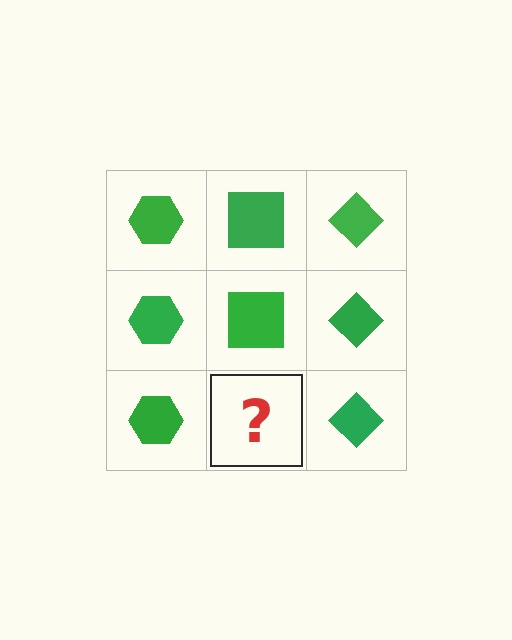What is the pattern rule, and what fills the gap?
The rule is that each column has a consistent shape. The gap should be filled with a green square.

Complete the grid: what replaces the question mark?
The question mark should be replaced with a green square.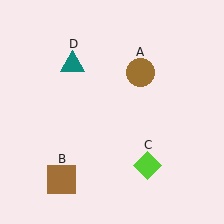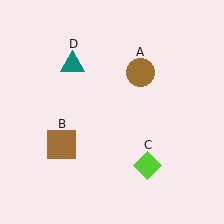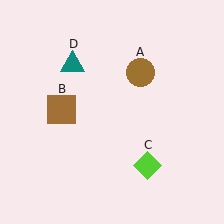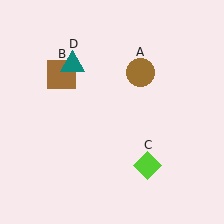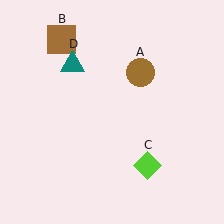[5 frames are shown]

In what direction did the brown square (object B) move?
The brown square (object B) moved up.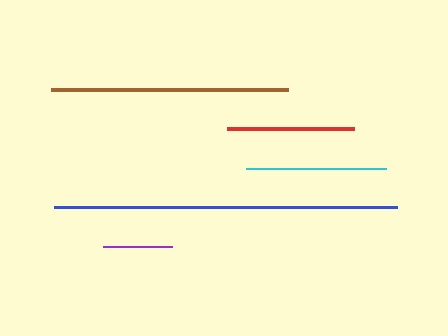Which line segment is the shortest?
The purple line is the shortest at approximately 69 pixels.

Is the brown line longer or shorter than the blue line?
The blue line is longer than the brown line.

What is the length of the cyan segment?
The cyan segment is approximately 140 pixels long.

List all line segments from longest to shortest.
From longest to shortest: blue, brown, cyan, red, purple.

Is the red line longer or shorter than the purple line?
The red line is longer than the purple line.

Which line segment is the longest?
The blue line is the longest at approximately 343 pixels.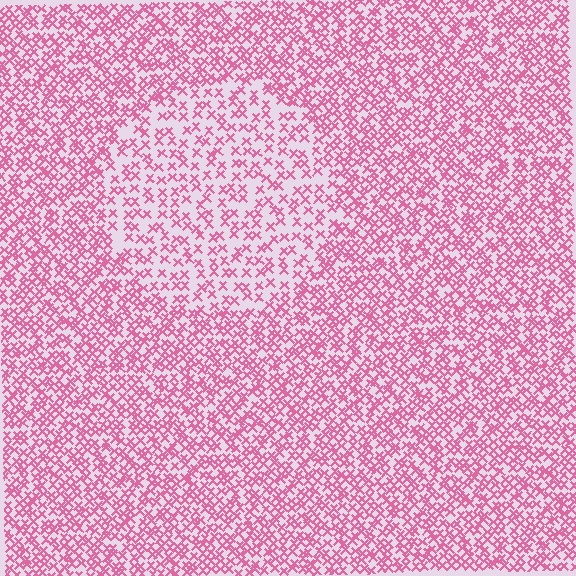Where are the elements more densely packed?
The elements are more densely packed outside the circle boundary.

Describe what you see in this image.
The image contains small pink elements arranged at two different densities. A circle-shaped region is visible where the elements are less densely packed than the surrounding area.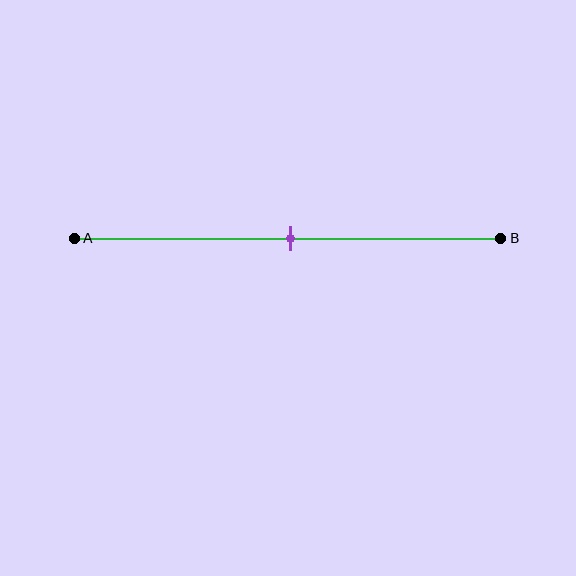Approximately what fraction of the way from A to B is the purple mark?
The purple mark is approximately 50% of the way from A to B.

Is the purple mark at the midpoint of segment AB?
Yes, the mark is approximately at the midpoint.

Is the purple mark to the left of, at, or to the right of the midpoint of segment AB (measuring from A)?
The purple mark is approximately at the midpoint of segment AB.